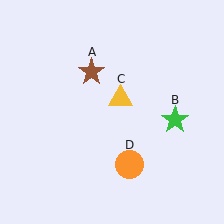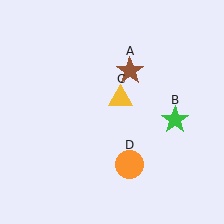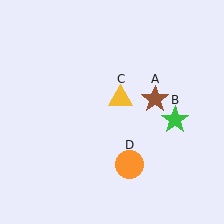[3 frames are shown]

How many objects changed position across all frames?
1 object changed position: brown star (object A).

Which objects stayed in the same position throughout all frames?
Green star (object B) and yellow triangle (object C) and orange circle (object D) remained stationary.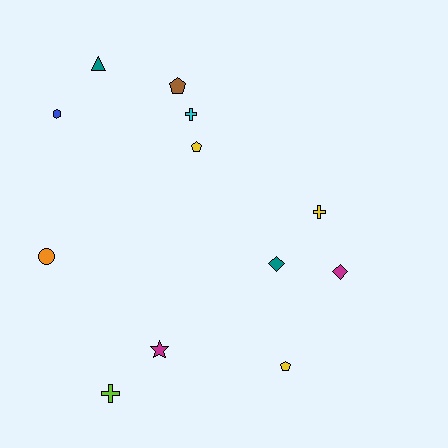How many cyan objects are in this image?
There is 1 cyan object.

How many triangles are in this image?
There is 1 triangle.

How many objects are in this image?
There are 12 objects.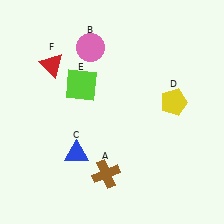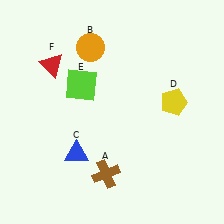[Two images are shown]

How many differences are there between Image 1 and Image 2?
There is 1 difference between the two images.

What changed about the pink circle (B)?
In Image 1, B is pink. In Image 2, it changed to orange.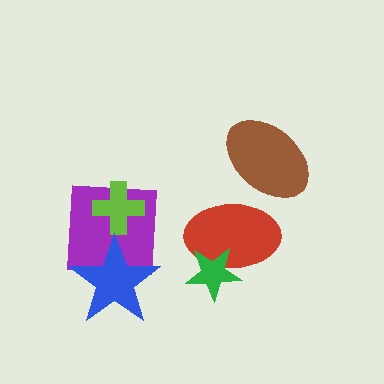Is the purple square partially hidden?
Yes, it is partially covered by another shape.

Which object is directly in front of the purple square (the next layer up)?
The lime cross is directly in front of the purple square.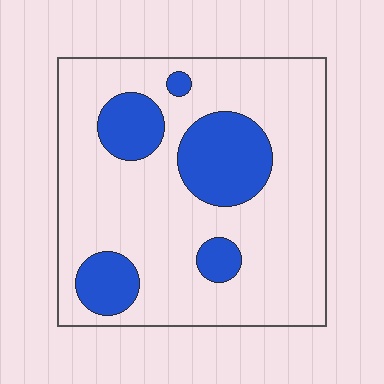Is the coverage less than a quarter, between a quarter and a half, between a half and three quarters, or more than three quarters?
Less than a quarter.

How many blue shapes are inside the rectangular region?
5.